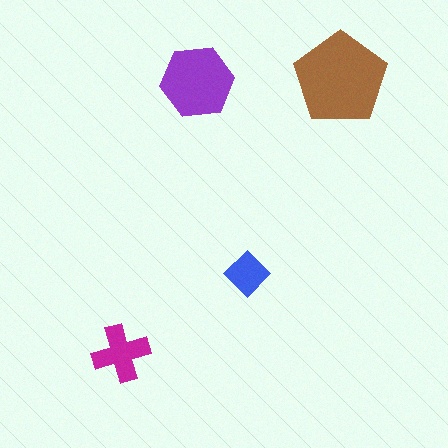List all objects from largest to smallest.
The brown pentagon, the purple hexagon, the magenta cross, the blue diamond.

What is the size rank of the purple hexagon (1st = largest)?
2nd.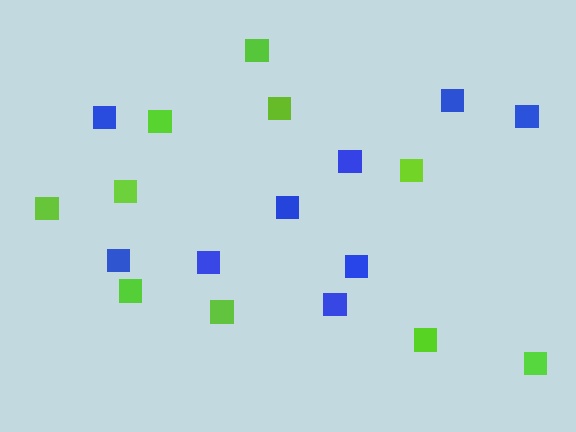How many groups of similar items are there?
There are 2 groups: one group of lime squares (10) and one group of blue squares (9).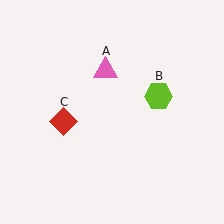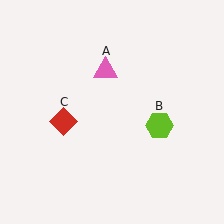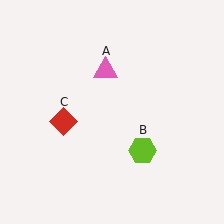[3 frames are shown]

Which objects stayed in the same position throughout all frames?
Pink triangle (object A) and red diamond (object C) remained stationary.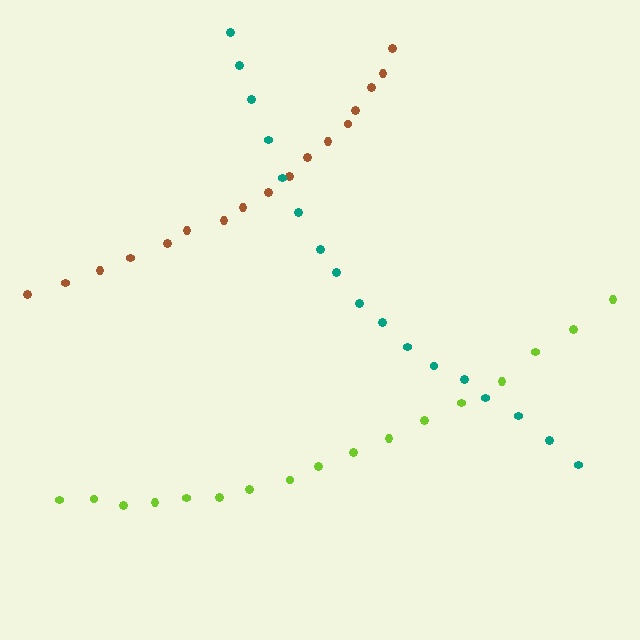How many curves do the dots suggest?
There are 3 distinct paths.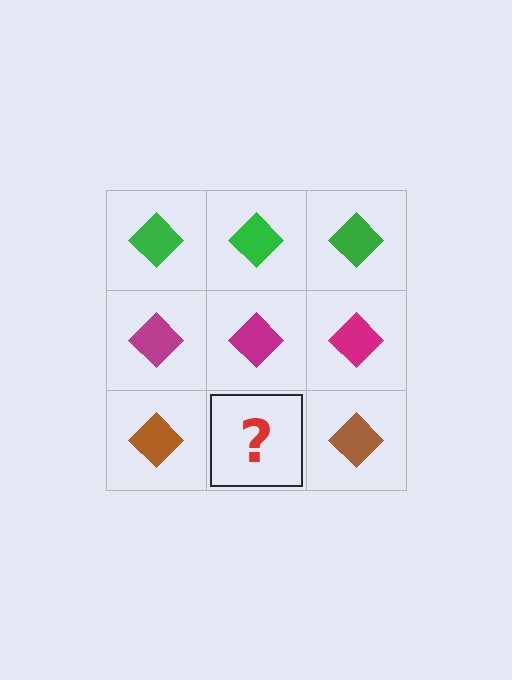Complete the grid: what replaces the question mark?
The question mark should be replaced with a brown diamond.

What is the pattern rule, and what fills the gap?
The rule is that each row has a consistent color. The gap should be filled with a brown diamond.